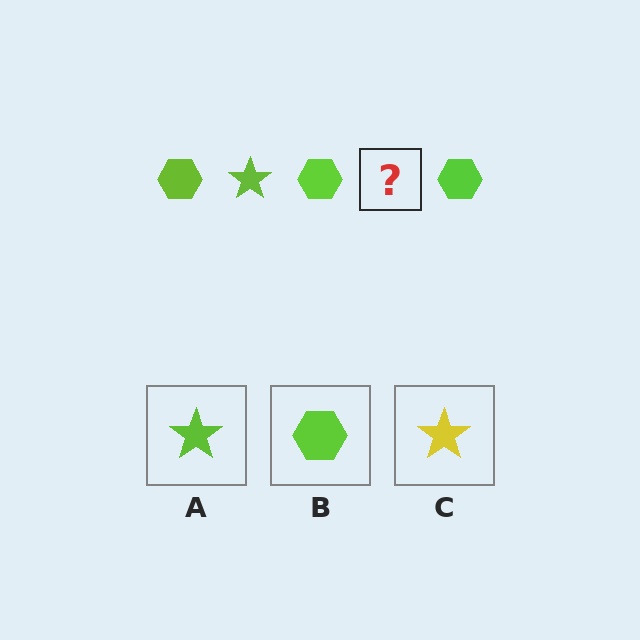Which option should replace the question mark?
Option A.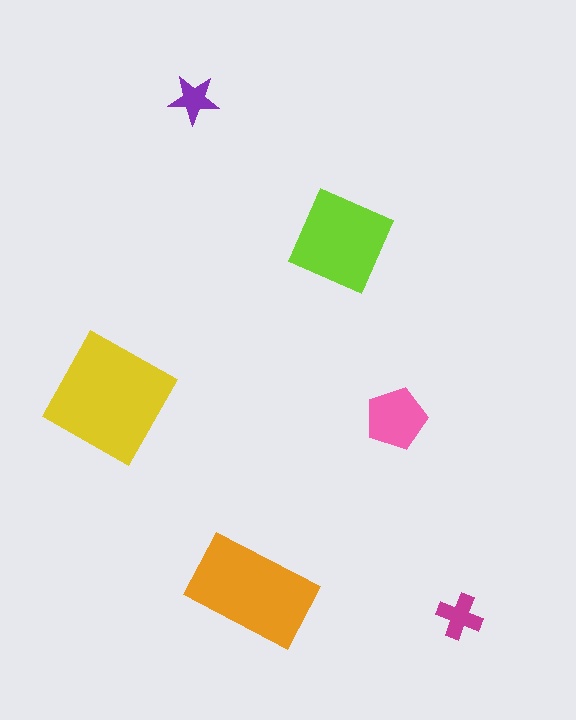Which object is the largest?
The yellow square.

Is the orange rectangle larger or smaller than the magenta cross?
Larger.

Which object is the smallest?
The purple star.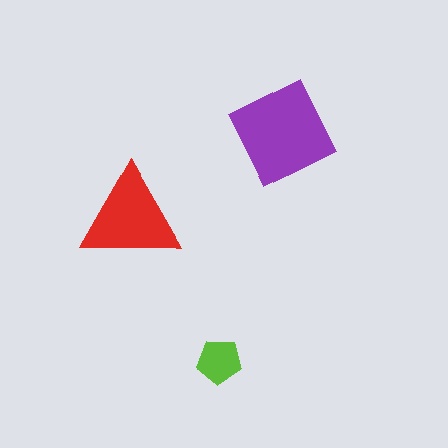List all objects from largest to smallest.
The purple square, the red triangle, the lime pentagon.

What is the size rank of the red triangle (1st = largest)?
2nd.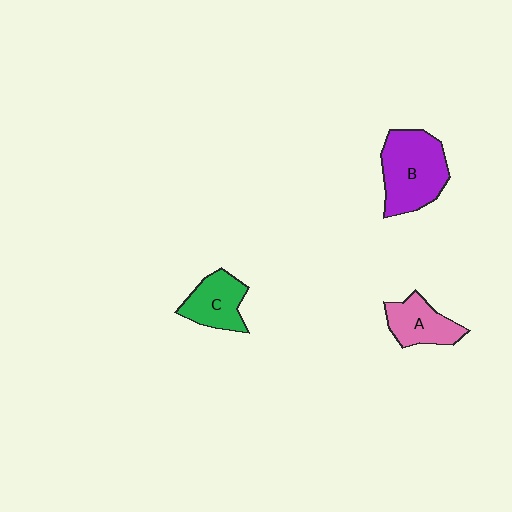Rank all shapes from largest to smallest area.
From largest to smallest: B (purple), C (green), A (pink).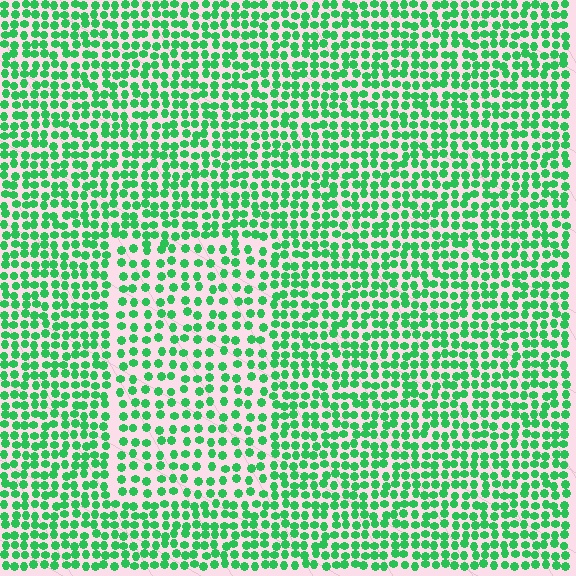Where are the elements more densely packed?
The elements are more densely packed outside the rectangle boundary.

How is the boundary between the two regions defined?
The boundary is defined by a change in element density (approximately 1.6x ratio). All elements are the same color, size, and shape.